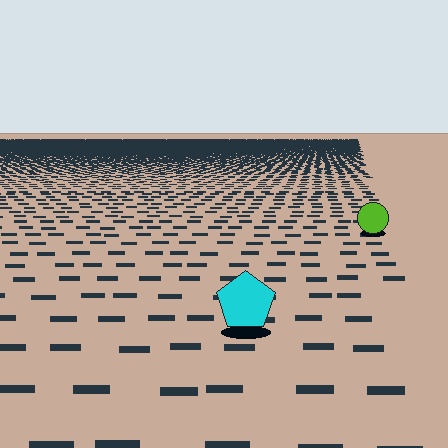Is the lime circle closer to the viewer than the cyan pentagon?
No. The cyan pentagon is closer — you can tell from the texture gradient: the ground texture is coarser near it.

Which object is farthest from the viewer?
The lime circle is farthest from the viewer. It appears smaller and the ground texture around it is denser.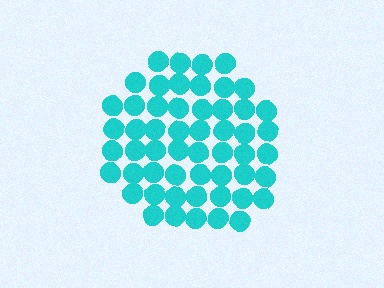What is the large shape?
The large shape is a circle.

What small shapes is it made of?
It is made of small circles.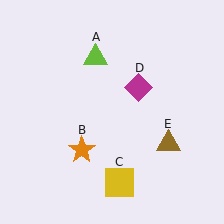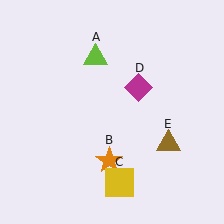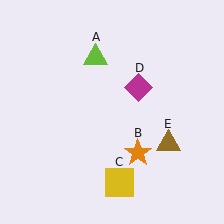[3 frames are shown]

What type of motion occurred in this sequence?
The orange star (object B) rotated counterclockwise around the center of the scene.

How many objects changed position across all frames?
1 object changed position: orange star (object B).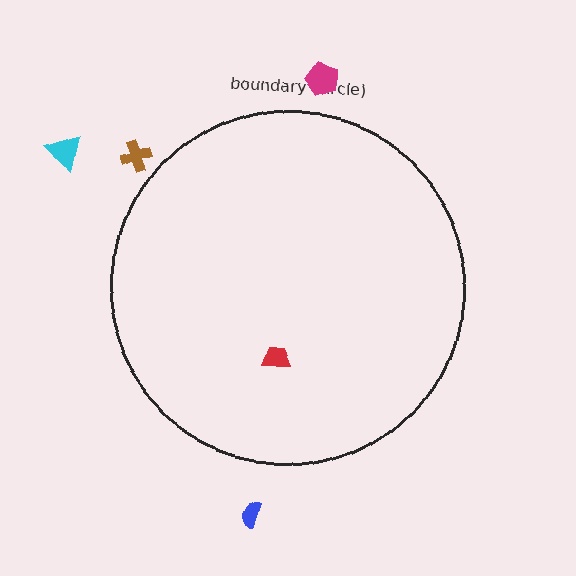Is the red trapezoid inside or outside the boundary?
Inside.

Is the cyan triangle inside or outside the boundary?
Outside.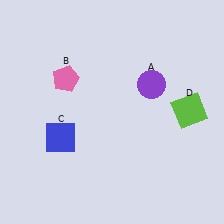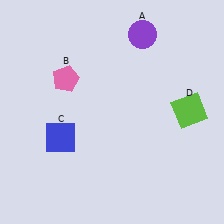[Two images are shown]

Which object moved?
The purple circle (A) moved up.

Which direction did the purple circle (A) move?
The purple circle (A) moved up.